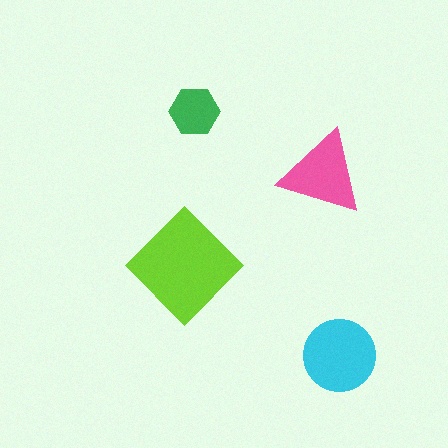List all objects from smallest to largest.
The green hexagon, the pink triangle, the cyan circle, the lime diamond.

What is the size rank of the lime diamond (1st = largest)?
1st.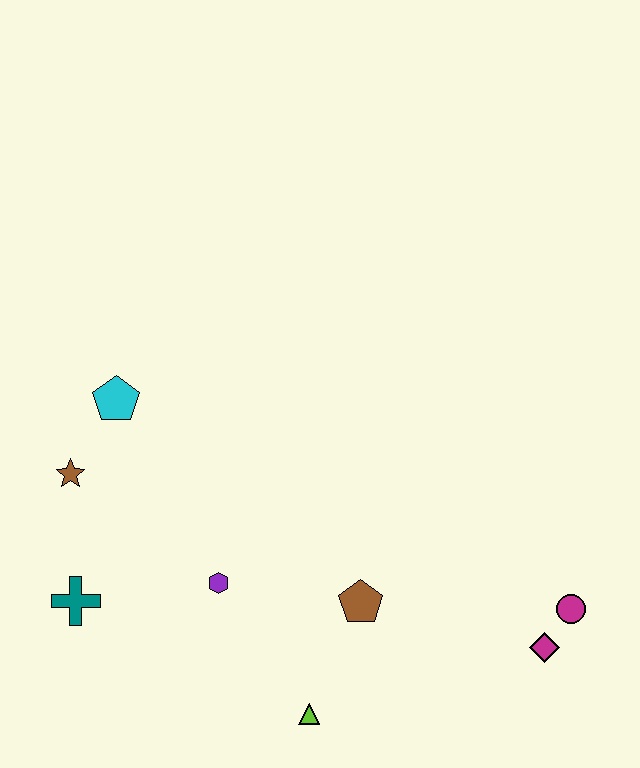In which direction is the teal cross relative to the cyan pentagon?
The teal cross is below the cyan pentagon.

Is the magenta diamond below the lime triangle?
No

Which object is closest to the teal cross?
The brown star is closest to the teal cross.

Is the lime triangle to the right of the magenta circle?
No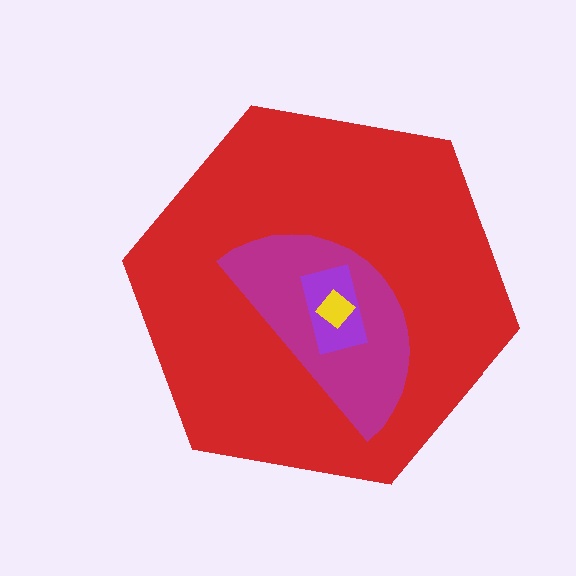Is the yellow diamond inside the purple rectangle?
Yes.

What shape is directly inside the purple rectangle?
The yellow diamond.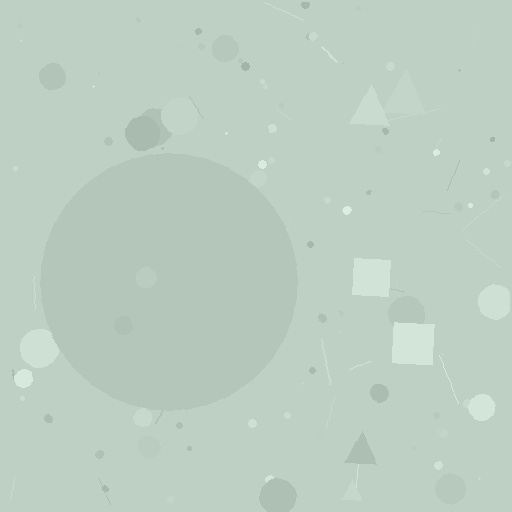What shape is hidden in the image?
A circle is hidden in the image.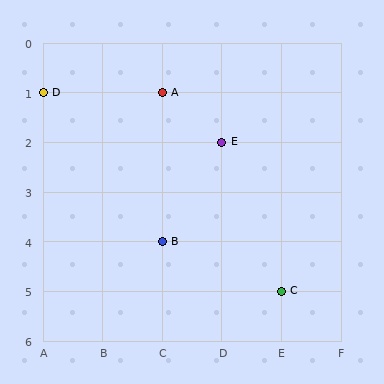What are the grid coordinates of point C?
Point C is at grid coordinates (E, 5).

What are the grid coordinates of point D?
Point D is at grid coordinates (A, 1).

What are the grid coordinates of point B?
Point B is at grid coordinates (C, 4).